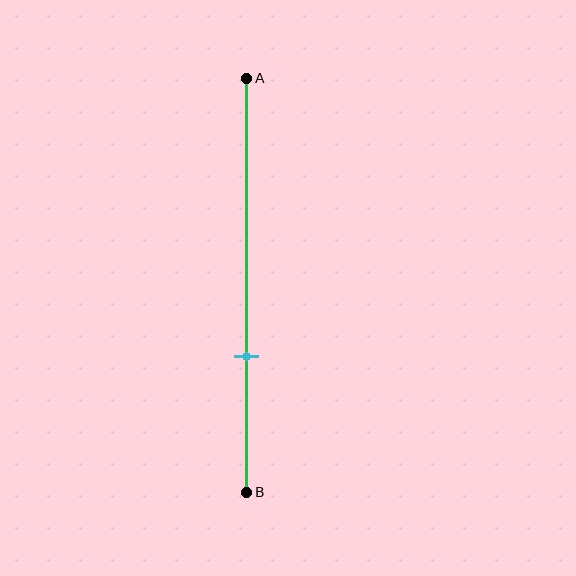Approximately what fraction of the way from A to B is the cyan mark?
The cyan mark is approximately 65% of the way from A to B.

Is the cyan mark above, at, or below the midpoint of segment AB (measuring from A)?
The cyan mark is below the midpoint of segment AB.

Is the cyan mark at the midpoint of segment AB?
No, the mark is at about 65% from A, not at the 50% midpoint.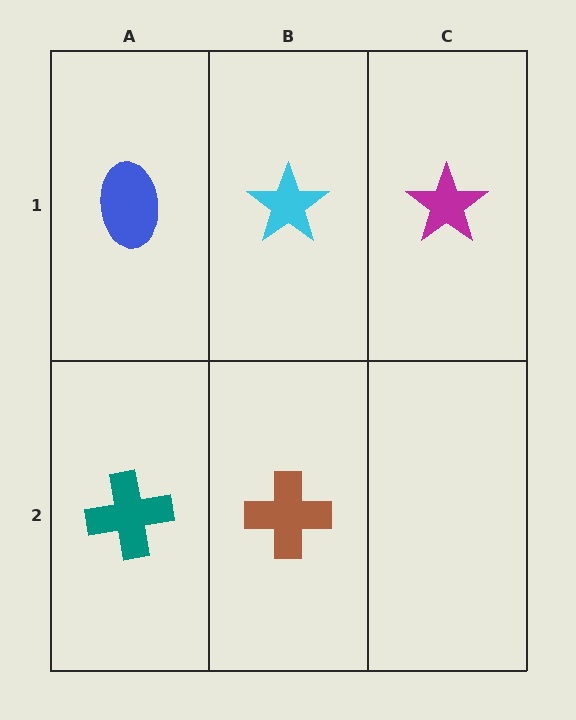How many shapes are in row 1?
3 shapes.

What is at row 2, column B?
A brown cross.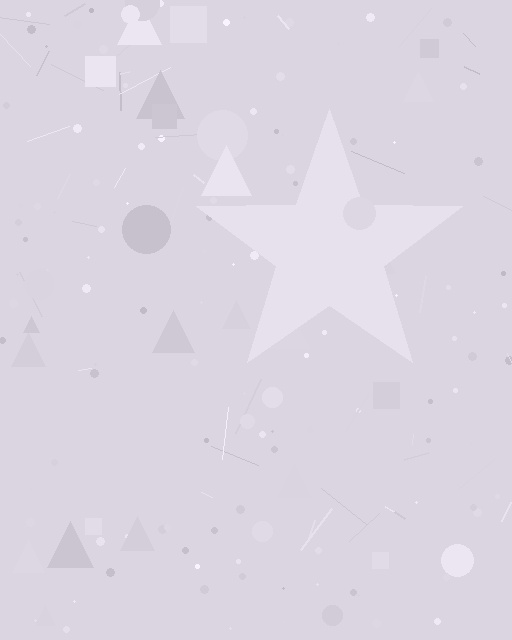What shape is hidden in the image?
A star is hidden in the image.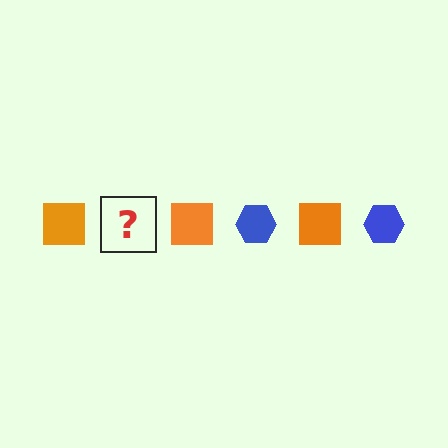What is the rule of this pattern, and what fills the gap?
The rule is that the pattern alternates between orange square and blue hexagon. The gap should be filled with a blue hexagon.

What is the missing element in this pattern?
The missing element is a blue hexagon.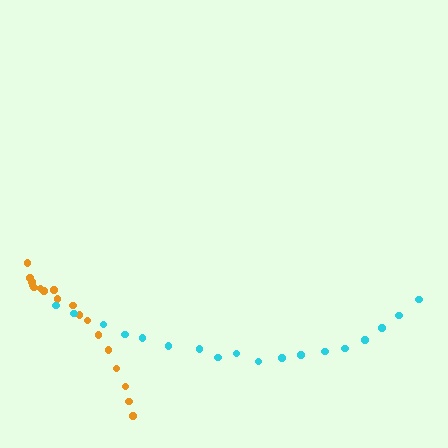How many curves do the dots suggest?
There are 2 distinct paths.